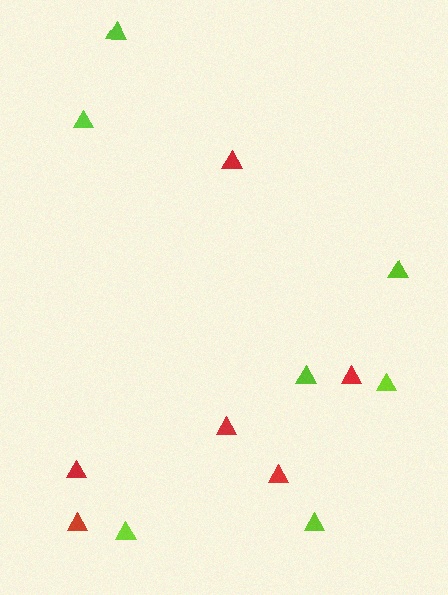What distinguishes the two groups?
There are 2 groups: one group of lime triangles (7) and one group of red triangles (6).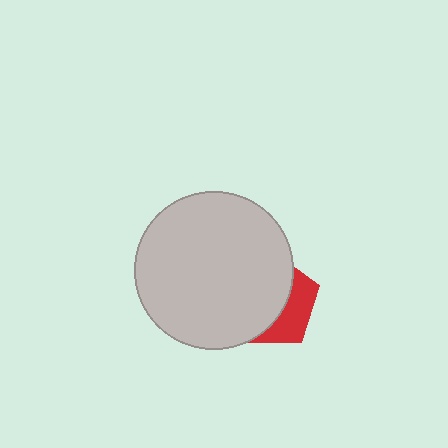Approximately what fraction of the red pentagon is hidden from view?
Roughly 66% of the red pentagon is hidden behind the light gray circle.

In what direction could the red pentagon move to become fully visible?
The red pentagon could move right. That would shift it out from behind the light gray circle entirely.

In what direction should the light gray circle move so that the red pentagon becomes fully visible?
The light gray circle should move left. That is the shortest direction to clear the overlap and leave the red pentagon fully visible.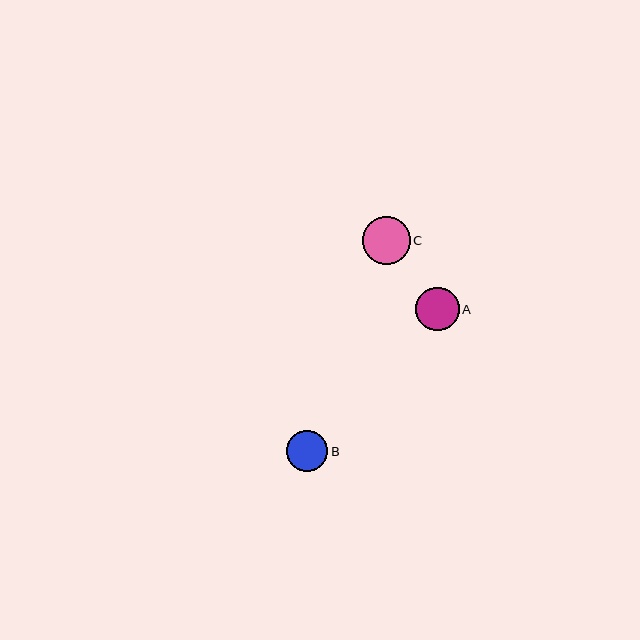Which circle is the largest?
Circle C is the largest with a size of approximately 48 pixels.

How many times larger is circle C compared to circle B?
Circle C is approximately 1.2 times the size of circle B.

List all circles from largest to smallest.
From largest to smallest: C, A, B.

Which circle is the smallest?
Circle B is the smallest with a size of approximately 41 pixels.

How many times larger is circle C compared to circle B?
Circle C is approximately 1.2 times the size of circle B.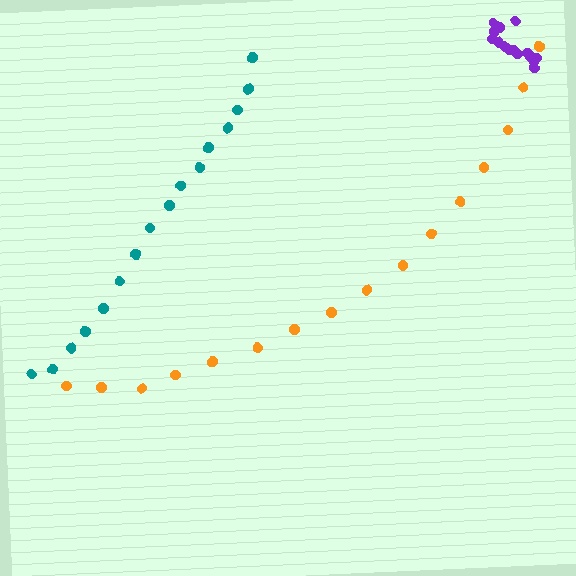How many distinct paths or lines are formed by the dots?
There are 3 distinct paths.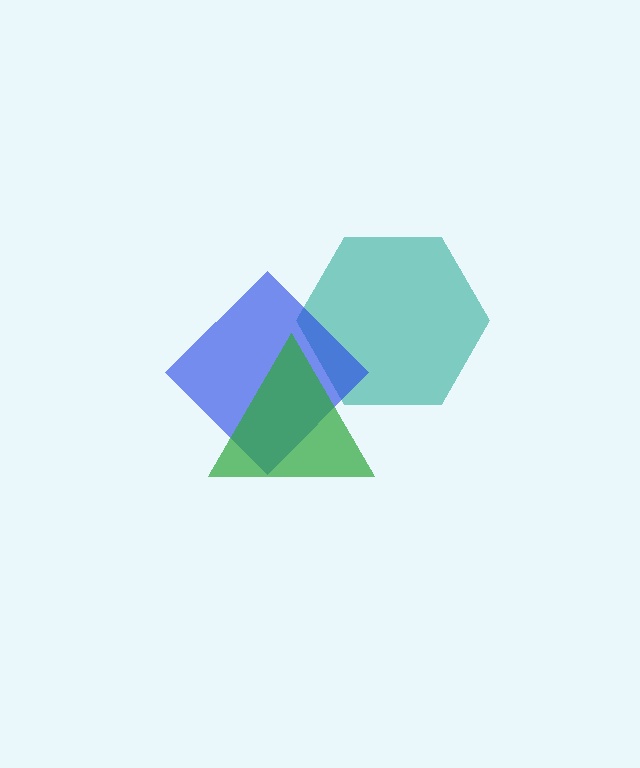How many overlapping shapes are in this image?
There are 3 overlapping shapes in the image.